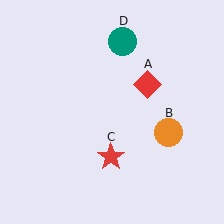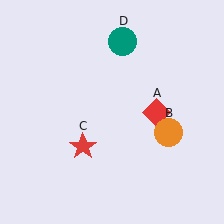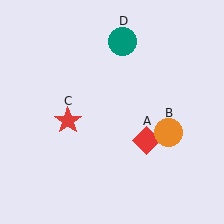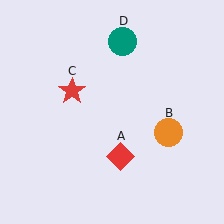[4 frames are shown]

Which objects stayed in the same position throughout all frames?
Orange circle (object B) and teal circle (object D) remained stationary.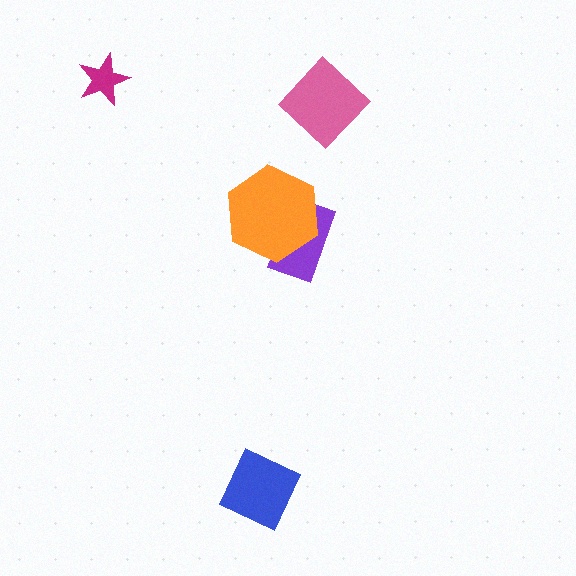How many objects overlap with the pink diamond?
0 objects overlap with the pink diamond.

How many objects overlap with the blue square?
0 objects overlap with the blue square.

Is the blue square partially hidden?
No, no other shape covers it.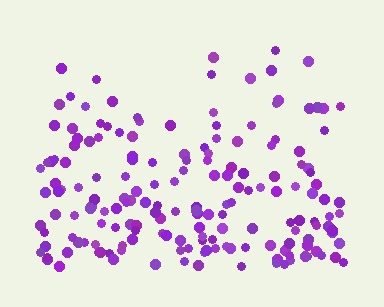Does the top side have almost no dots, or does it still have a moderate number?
Still a moderate number, just noticeably fewer than the bottom.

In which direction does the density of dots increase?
From top to bottom, with the bottom side densest.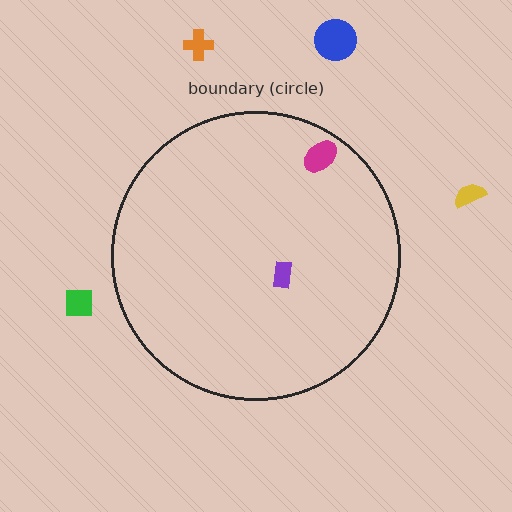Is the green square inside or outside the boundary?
Outside.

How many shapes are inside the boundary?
2 inside, 4 outside.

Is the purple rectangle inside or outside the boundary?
Inside.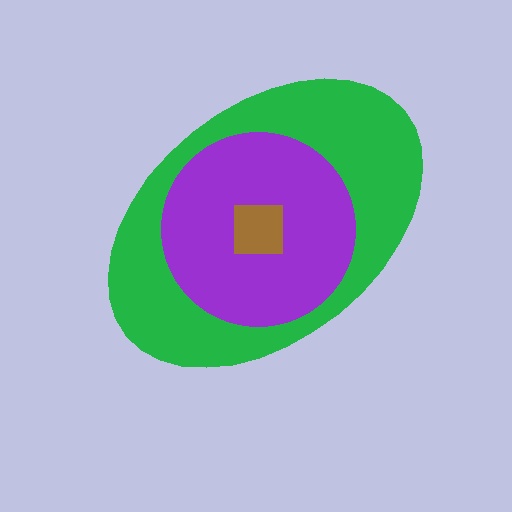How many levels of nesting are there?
3.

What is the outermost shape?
The green ellipse.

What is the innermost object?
The brown square.